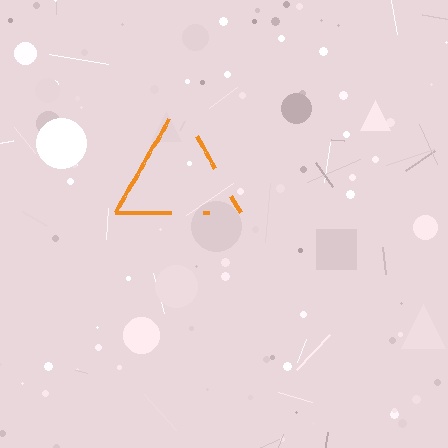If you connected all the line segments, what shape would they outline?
They would outline a triangle.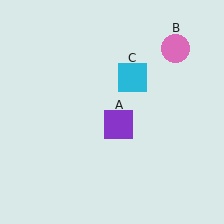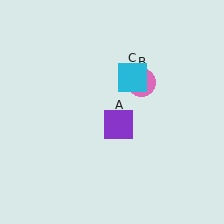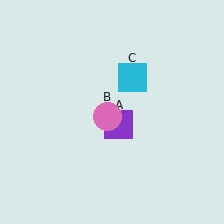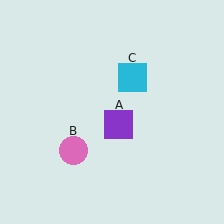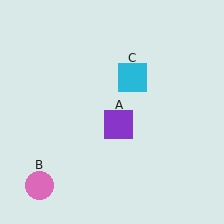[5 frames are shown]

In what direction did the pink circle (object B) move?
The pink circle (object B) moved down and to the left.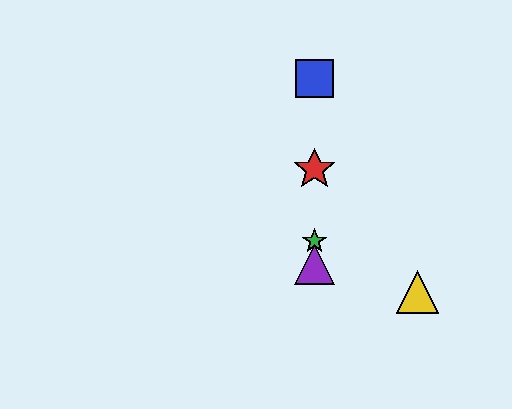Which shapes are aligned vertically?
The red star, the blue square, the green star, the purple triangle are aligned vertically.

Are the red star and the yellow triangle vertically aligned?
No, the red star is at x≈314 and the yellow triangle is at x≈418.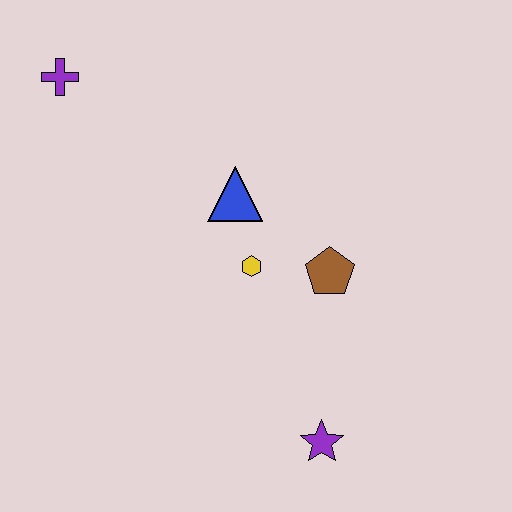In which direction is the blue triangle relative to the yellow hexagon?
The blue triangle is above the yellow hexagon.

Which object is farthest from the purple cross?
The purple star is farthest from the purple cross.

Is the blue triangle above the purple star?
Yes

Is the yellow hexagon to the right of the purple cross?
Yes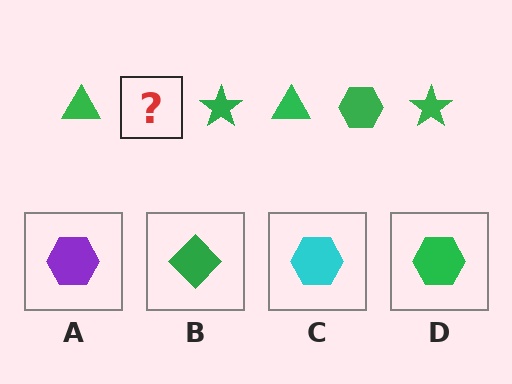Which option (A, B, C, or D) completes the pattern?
D.